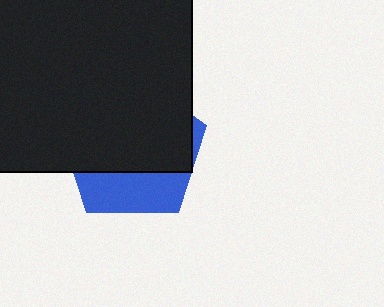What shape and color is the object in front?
The object in front is a black square.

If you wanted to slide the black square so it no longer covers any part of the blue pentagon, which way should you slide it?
Slide it up — that is the most direct way to separate the two shapes.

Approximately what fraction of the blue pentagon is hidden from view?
Roughly 69% of the blue pentagon is hidden behind the black square.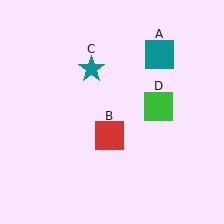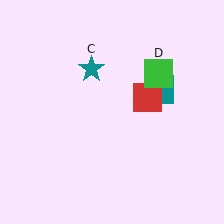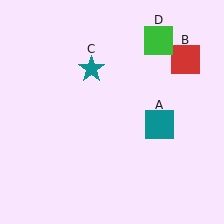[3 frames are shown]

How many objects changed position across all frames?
3 objects changed position: teal square (object A), red square (object B), green square (object D).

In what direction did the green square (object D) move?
The green square (object D) moved up.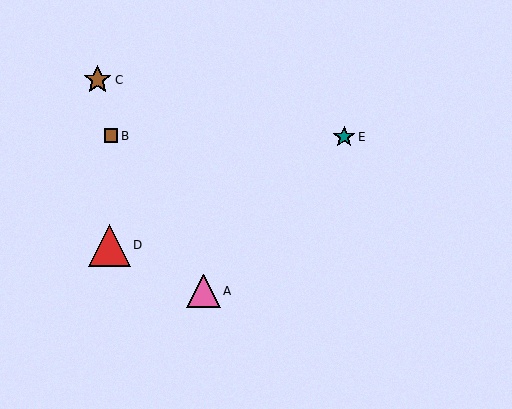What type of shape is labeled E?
Shape E is a teal star.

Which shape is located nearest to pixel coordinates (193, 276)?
The pink triangle (labeled A) at (203, 291) is nearest to that location.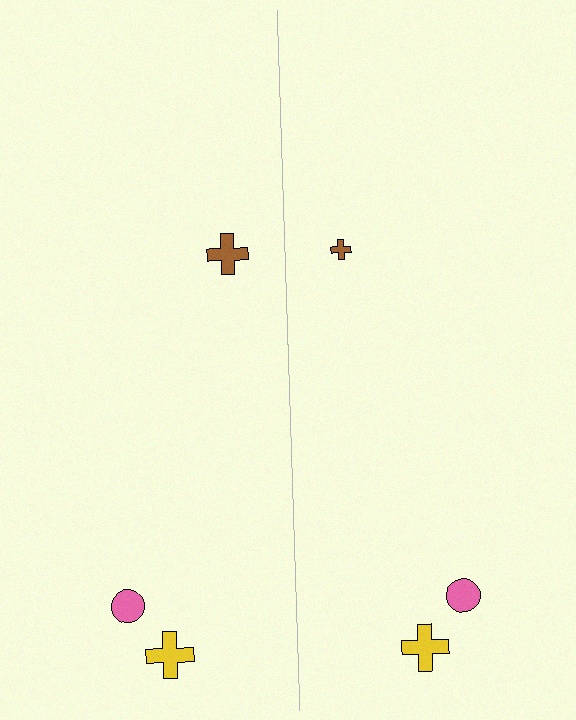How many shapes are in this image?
There are 6 shapes in this image.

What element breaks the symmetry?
The brown cross on the right side has a different size than its mirror counterpart.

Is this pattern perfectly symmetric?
No, the pattern is not perfectly symmetric. The brown cross on the right side has a different size than its mirror counterpart.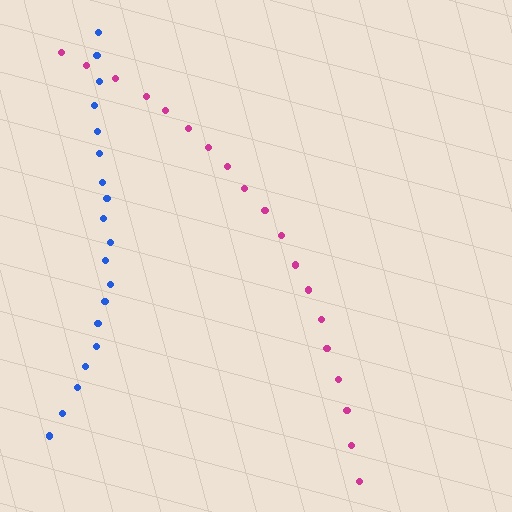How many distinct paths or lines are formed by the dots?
There are 2 distinct paths.